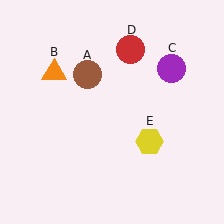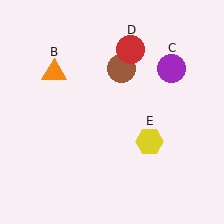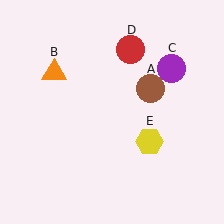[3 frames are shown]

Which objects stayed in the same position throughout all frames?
Orange triangle (object B) and purple circle (object C) and red circle (object D) and yellow hexagon (object E) remained stationary.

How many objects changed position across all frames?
1 object changed position: brown circle (object A).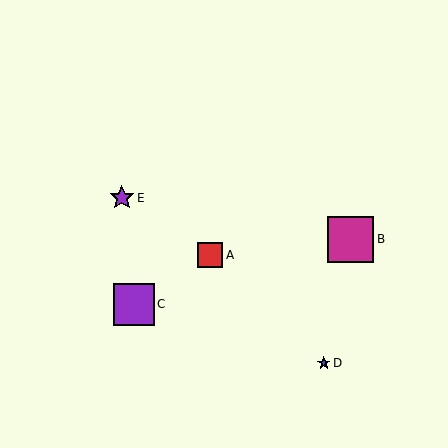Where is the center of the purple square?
The center of the purple square is at (134, 304).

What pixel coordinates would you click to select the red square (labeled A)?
Click at (210, 255) to select the red square A.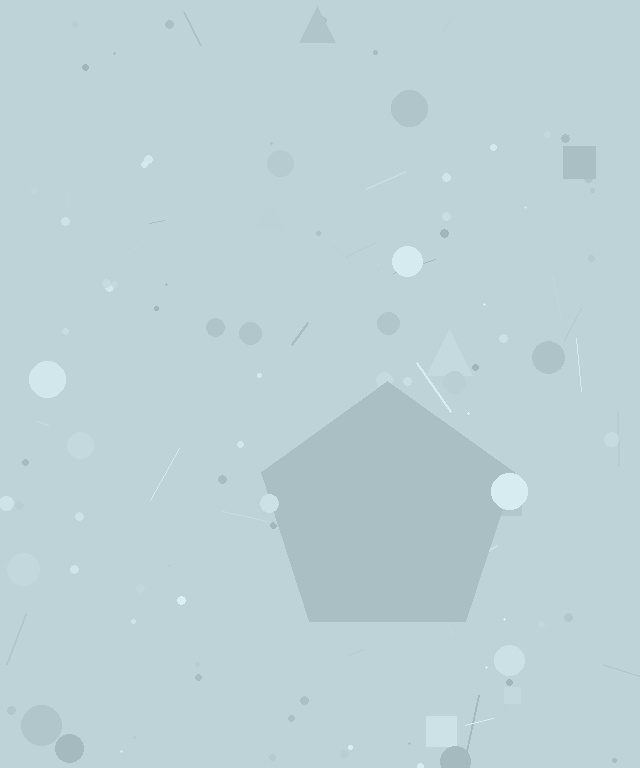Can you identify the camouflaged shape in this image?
The camouflaged shape is a pentagon.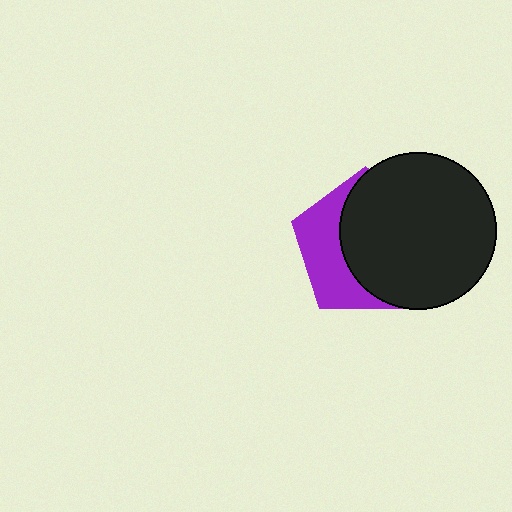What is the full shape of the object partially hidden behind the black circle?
The partially hidden object is a purple pentagon.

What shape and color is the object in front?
The object in front is a black circle.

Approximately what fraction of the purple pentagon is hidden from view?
Roughly 63% of the purple pentagon is hidden behind the black circle.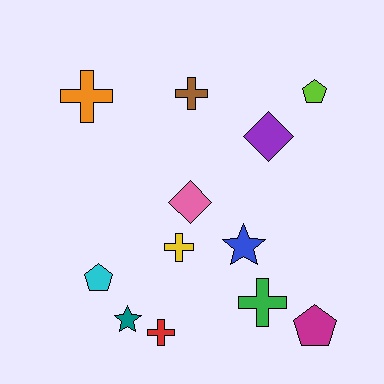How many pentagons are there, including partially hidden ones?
There are 3 pentagons.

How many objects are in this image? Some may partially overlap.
There are 12 objects.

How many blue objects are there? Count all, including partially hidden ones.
There is 1 blue object.